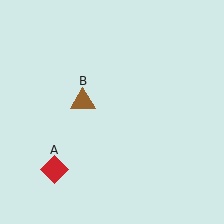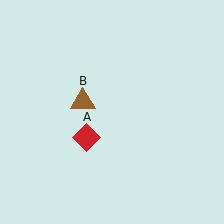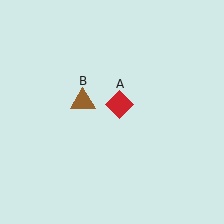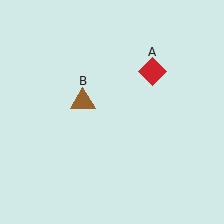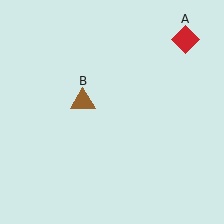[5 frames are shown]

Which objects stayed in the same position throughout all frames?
Brown triangle (object B) remained stationary.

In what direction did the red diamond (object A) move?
The red diamond (object A) moved up and to the right.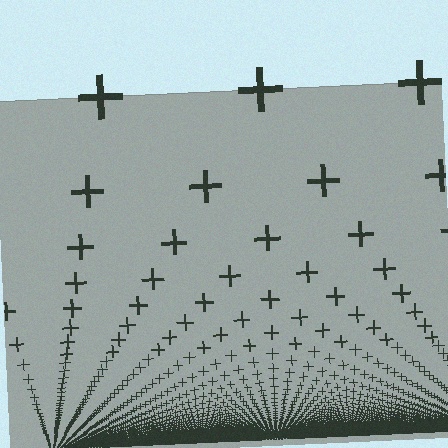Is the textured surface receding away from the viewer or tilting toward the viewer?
The surface appears to tilt toward the viewer. Texture elements get larger and sparser toward the top.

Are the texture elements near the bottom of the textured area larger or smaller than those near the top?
Smaller. The gradient is inverted — elements near the bottom are smaller and denser.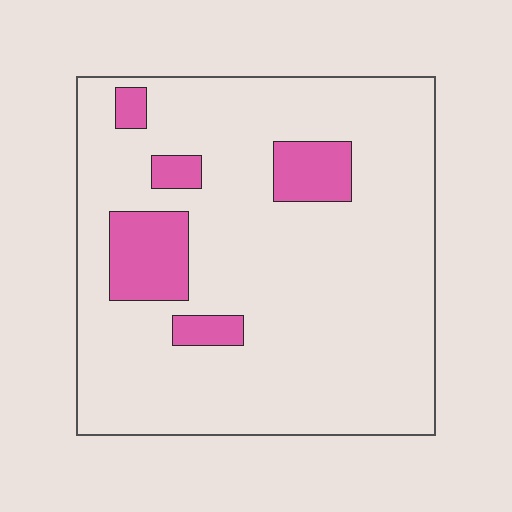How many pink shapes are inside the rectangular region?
5.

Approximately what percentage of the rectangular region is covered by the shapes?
Approximately 15%.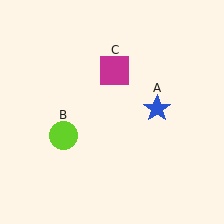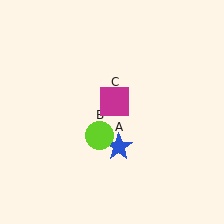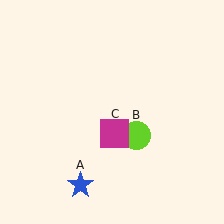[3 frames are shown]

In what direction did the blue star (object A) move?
The blue star (object A) moved down and to the left.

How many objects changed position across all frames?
3 objects changed position: blue star (object A), lime circle (object B), magenta square (object C).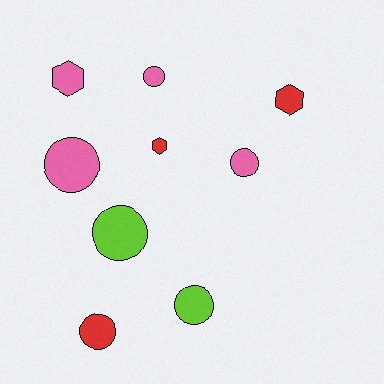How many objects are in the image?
There are 9 objects.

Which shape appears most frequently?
Circle, with 6 objects.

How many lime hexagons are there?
There are no lime hexagons.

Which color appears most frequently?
Pink, with 4 objects.